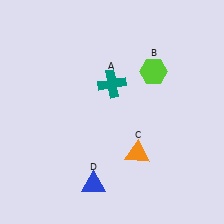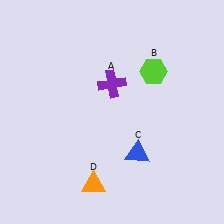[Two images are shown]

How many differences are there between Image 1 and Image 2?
There are 3 differences between the two images.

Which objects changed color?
A changed from teal to purple. C changed from orange to blue. D changed from blue to orange.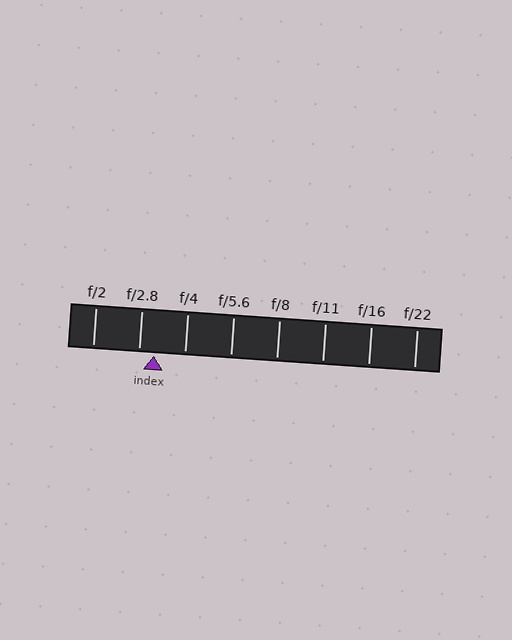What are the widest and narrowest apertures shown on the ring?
The widest aperture shown is f/2 and the narrowest is f/22.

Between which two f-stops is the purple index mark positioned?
The index mark is between f/2.8 and f/4.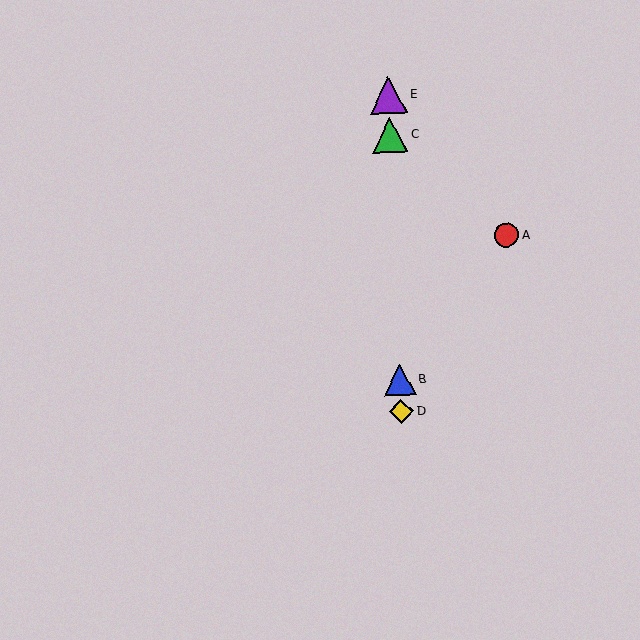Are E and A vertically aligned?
No, E is at x≈389 and A is at x≈507.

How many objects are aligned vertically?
4 objects (B, C, D, E) are aligned vertically.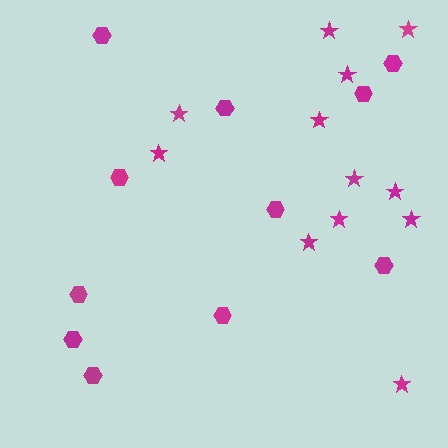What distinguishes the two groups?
There are 2 groups: one group of hexagons (11) and one group of stars (12).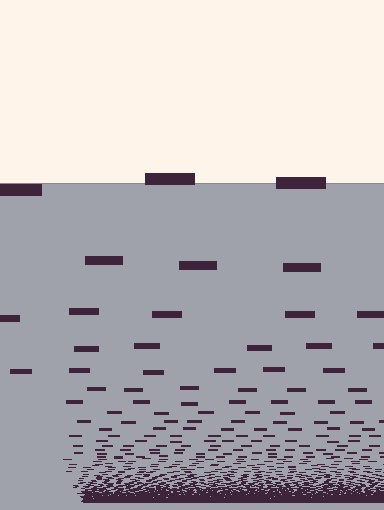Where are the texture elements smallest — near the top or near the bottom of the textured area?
Near the bottom.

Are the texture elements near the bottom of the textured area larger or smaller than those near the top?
Smaller. The gradient is inverted — elements near the bottom are smaller and denser.